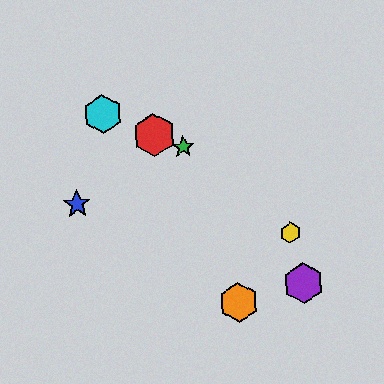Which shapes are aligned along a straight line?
The red hexagon, the green star, the cyan hexagon are aligned along a straight line.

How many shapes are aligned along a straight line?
3 shapes (the red hexagon, the green star, the cyan hexagon) are aligned along a straight line.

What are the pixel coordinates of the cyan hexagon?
The cyan hexagon is at (103, 114).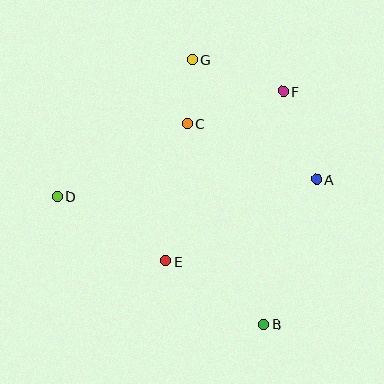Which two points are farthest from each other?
Points B and G are farthest from each other.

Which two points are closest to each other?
Points C and G are closest to each other.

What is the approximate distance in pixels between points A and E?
The distance between A and E is approximately 171 pixels.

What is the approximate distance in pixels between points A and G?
The distance between A and G is approximately 173 pixels.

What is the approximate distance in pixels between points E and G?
The distance between E and G is approximately 203 pixels.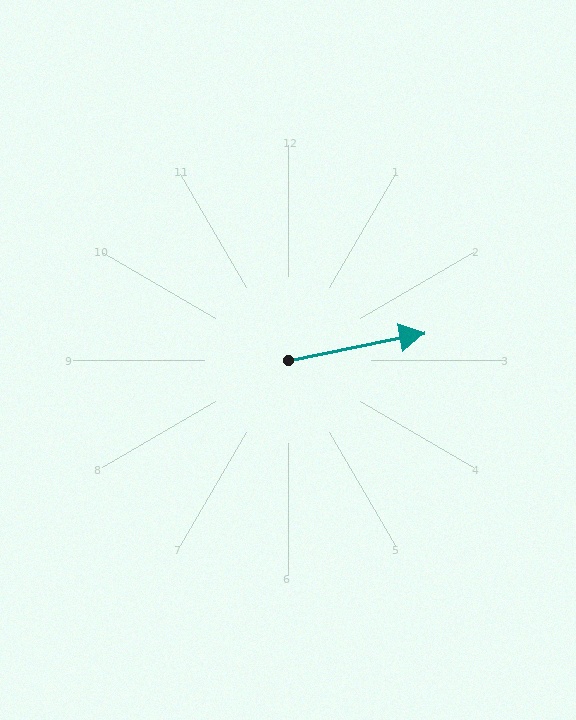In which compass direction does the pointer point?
East.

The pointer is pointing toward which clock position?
Roughly 3 o'clock.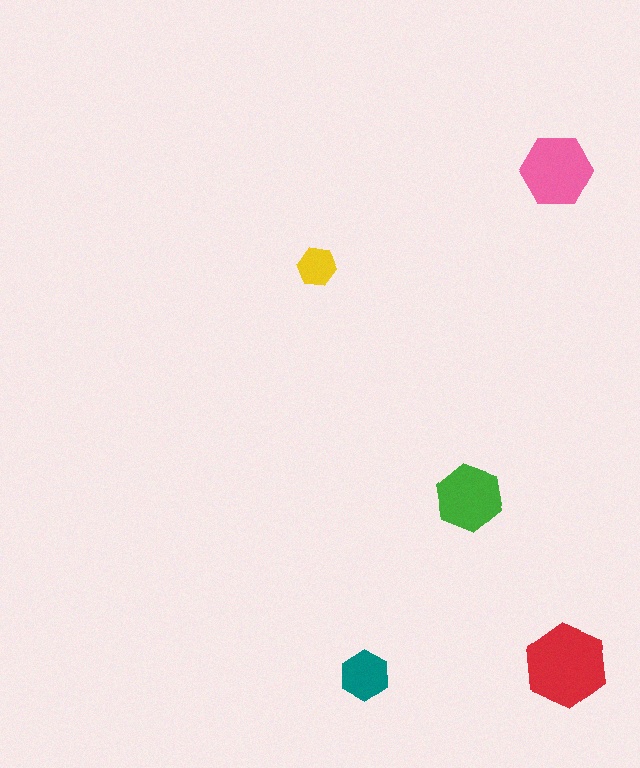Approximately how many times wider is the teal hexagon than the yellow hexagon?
About 1.5 times wider.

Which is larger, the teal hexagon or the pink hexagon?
The pink one.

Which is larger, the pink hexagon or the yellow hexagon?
The pink one.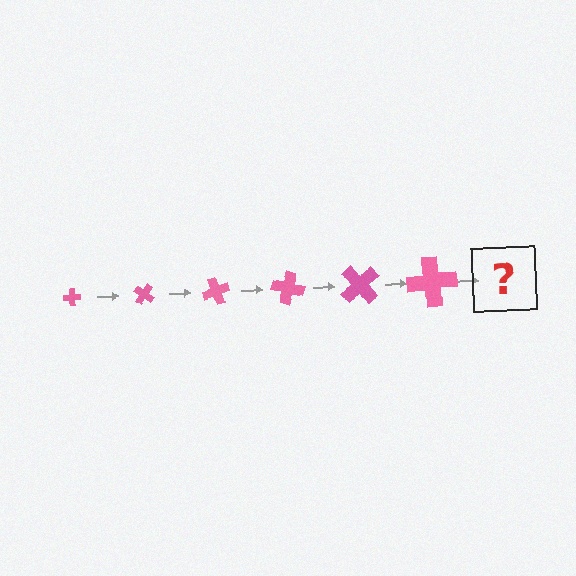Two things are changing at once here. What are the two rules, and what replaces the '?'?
The two rules are that the cross grows larger each step and it rotates 35 degrees each step. The '?' should be a cross, larger than the previous one and rotated 210 degrees from the start.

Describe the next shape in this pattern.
It should be a cross, larger than the previous one and rotated 210 degrees from the start.